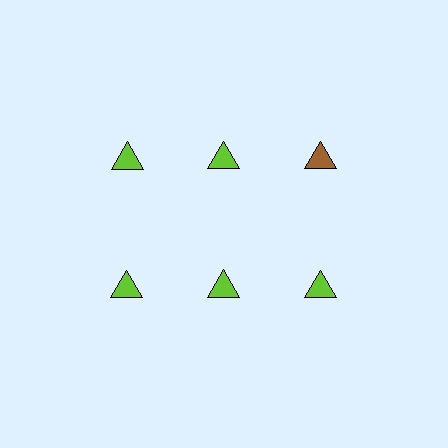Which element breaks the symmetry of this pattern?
The brown triangle in the top row, center column breaks the symmetry. All other shapes are lime triangles.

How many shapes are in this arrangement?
There are 6 shapes arranged in a grid pattern.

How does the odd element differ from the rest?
It has a different color: brown instead of lime.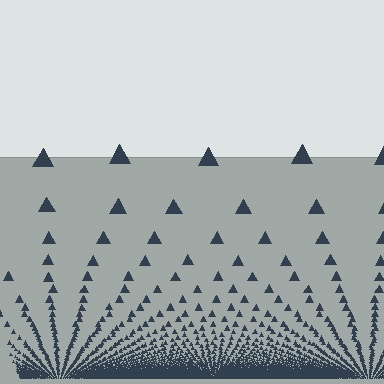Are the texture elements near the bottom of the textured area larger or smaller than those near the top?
Smaller. The gradient is inverted — elements near the bottom are smaller and denser.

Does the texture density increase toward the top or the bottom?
Density increases toward the bottom.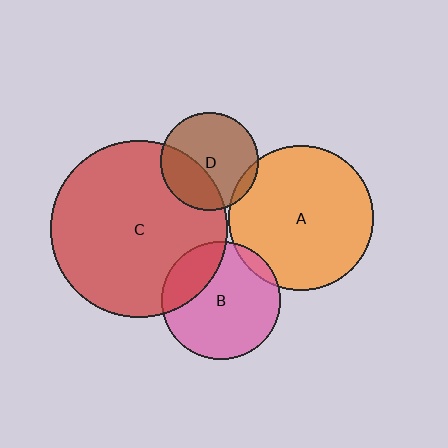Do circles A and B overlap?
Yes.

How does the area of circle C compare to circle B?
Approximately 2.2 times.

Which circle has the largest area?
Circle C (red).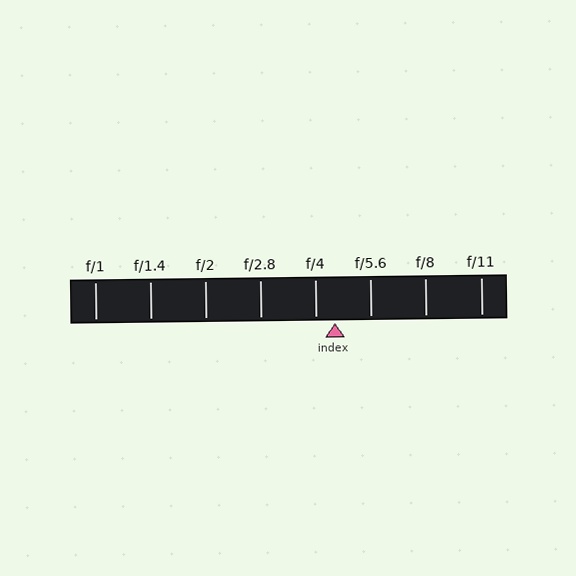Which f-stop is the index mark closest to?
The index mark is closest to f/4.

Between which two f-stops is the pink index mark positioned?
The index mark is between f/4 and f/5.6.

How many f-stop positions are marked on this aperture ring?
There are 8 f-stop positions marked.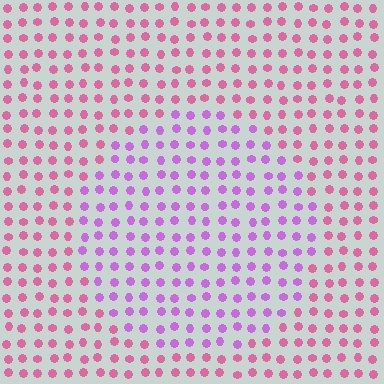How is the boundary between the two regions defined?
The boundary is defined purely by a slight shift in hue (about 42 degrees). Spacing, size, and orientation are identical on both sides.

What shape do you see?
I see a circle.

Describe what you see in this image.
The image is filled with small pink elements in a uniform arrangement. A circle-shaped region is visible where the elements are tinted to a slightly different hue, forming a subtle color boundary.